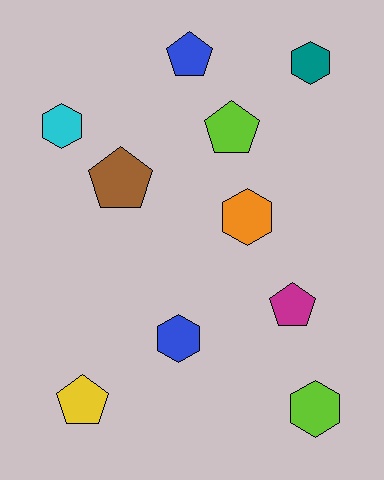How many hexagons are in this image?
There are 5 hexagons.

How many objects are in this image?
There are 10 objects.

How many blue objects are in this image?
There are 2 blue objects.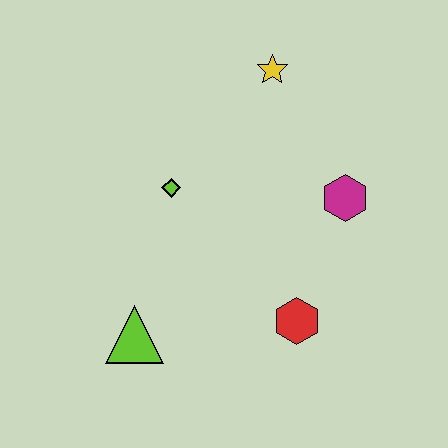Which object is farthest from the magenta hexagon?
The lime triangle is farthest from the magenta hexagon.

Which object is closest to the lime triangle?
The lime diamond is closest to the lime triangle.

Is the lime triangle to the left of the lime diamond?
Yes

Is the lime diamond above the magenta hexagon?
Yes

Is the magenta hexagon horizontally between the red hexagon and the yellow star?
No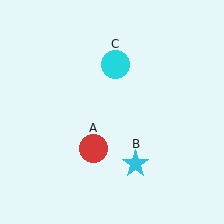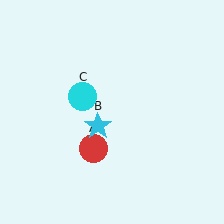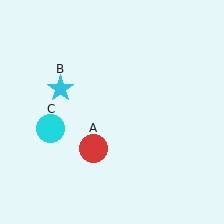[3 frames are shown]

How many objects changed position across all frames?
2 objects changed position: cyan star (object B), cyan circle (object C).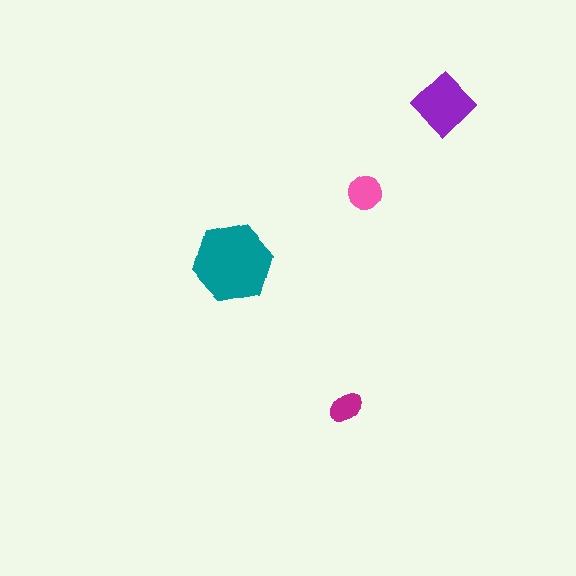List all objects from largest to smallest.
The teal hexagon, the purple diamond, the pink circle, the magenta ellipse.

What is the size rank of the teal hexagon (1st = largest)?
1st.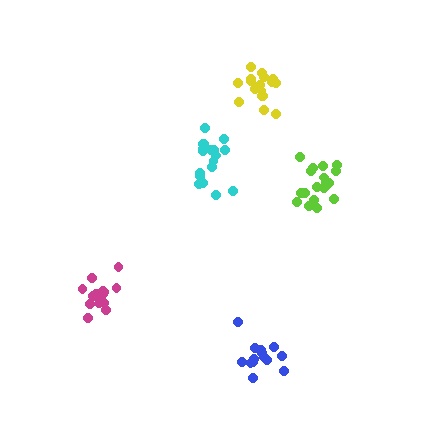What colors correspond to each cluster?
The clusters are colored: yellow, cyan, magenta, lime, blue.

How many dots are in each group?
Group 1: 17 dots, Group 2: 18 dots, Group 3: 16 dots, Group 4: 19 dots, Group 5: 16 dots (86 total).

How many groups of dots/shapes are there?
There are 5 groups.